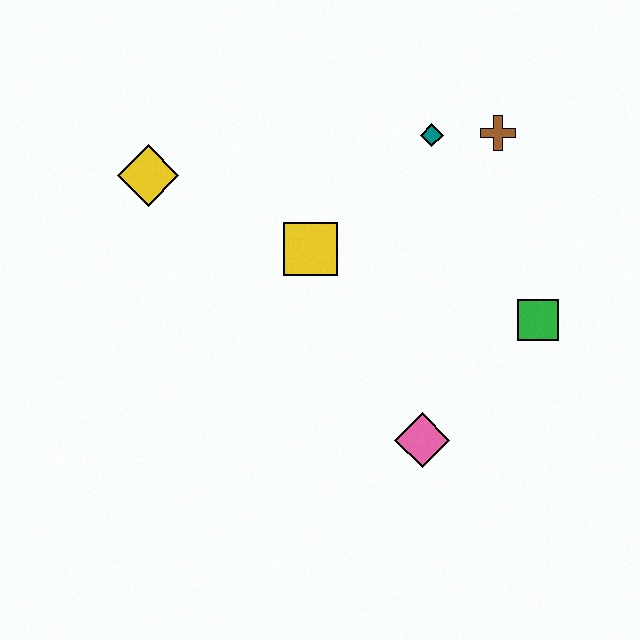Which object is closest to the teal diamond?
The brown cross is closest to the teal diamond.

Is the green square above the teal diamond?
No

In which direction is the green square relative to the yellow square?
The green square is to the right of the yellow square.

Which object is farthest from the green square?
The yellow diamond is farthest from the green square.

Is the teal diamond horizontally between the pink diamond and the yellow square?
No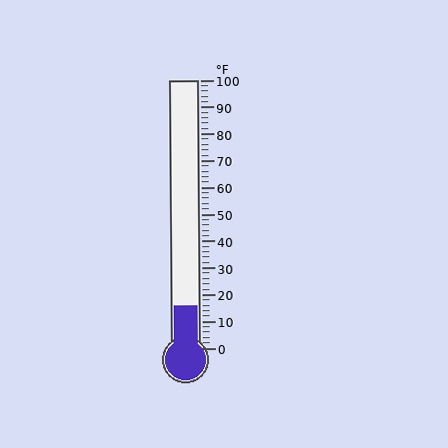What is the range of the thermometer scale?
The thermometer scale ranges from 0°F to 100°F.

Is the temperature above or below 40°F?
The temperature is below 40°F.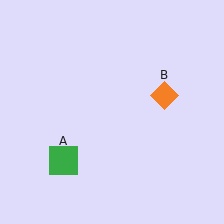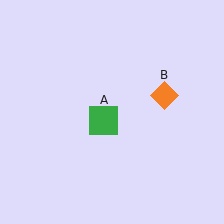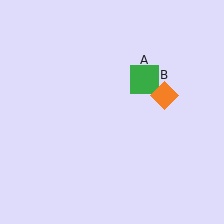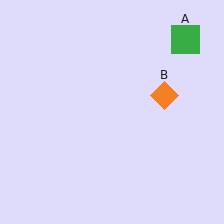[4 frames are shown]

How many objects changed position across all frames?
1 object changed position: green square (object A).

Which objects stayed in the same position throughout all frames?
Orange diamond (object B) remained stationary.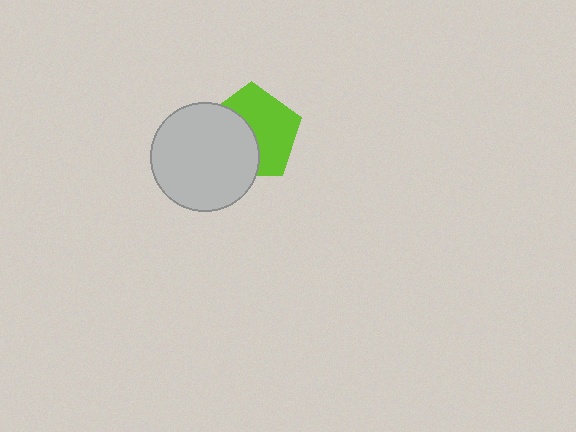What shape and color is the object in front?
The object in front is a light gray circle.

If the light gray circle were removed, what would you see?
You would see the complete lime pentagon.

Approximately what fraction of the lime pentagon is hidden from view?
Roughly 44% of the lime pentagon is hidden behind the light gray circle.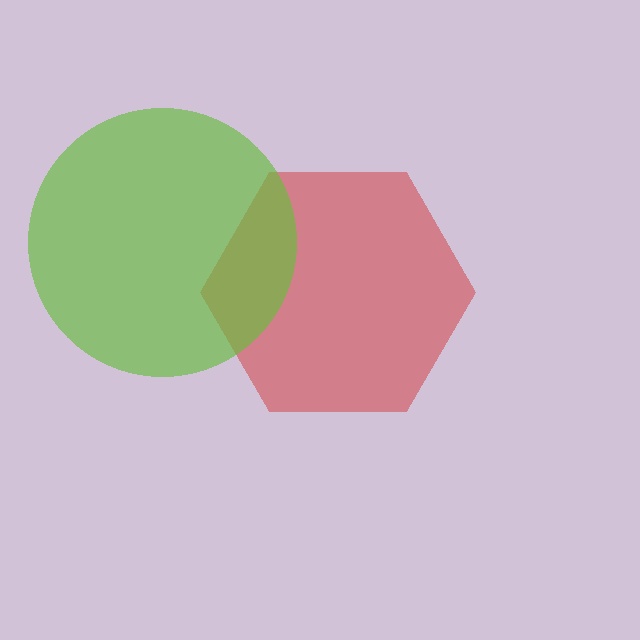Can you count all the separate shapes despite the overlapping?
Yes, there are 2 separate shapes.